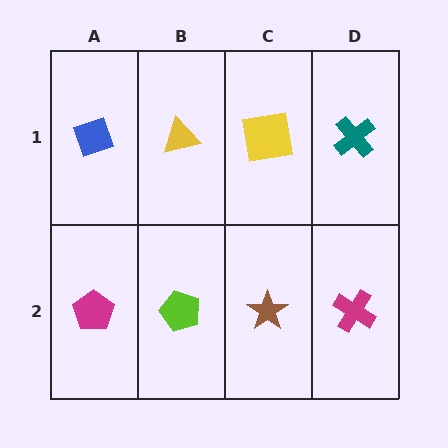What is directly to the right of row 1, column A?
A yellow triangle.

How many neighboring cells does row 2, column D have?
2.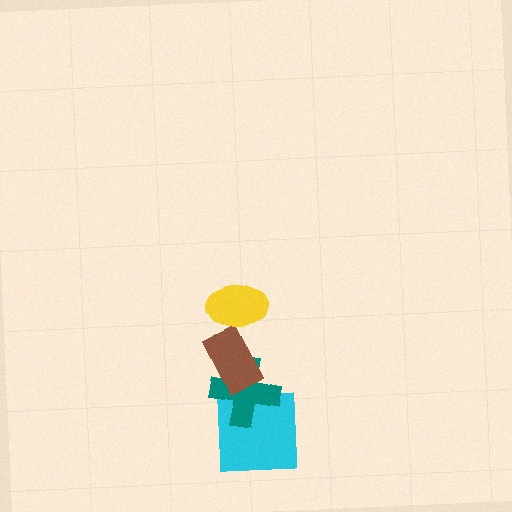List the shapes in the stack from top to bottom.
From top to bottom: the yellow ellipse, the brown rectangle, the teal cross, the cyan square.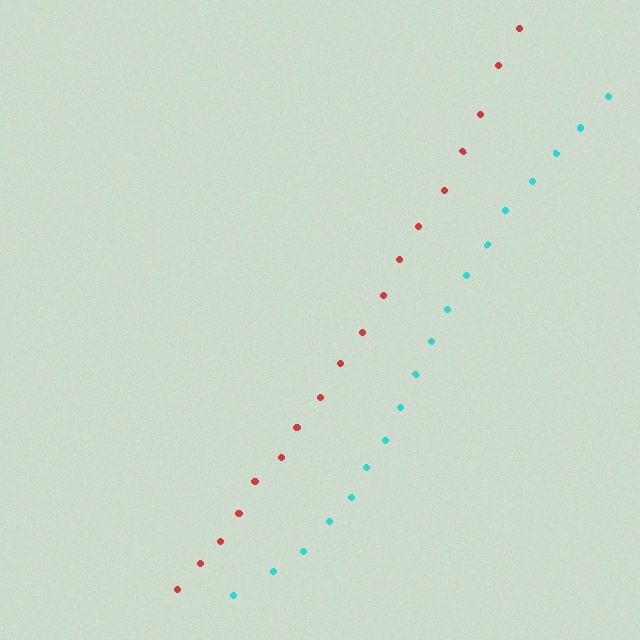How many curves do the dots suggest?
There are 2 distinct paths.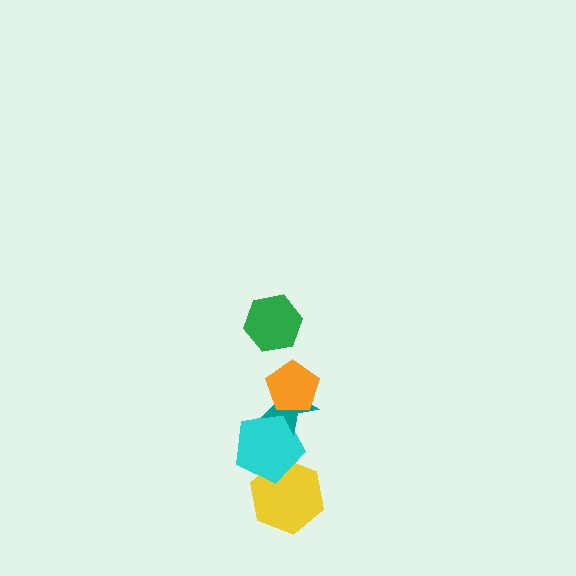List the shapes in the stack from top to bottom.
From top to bottom: the green hexagon, the orange pentagon, the teal star, the cyan pentagon, the yellow hexagon.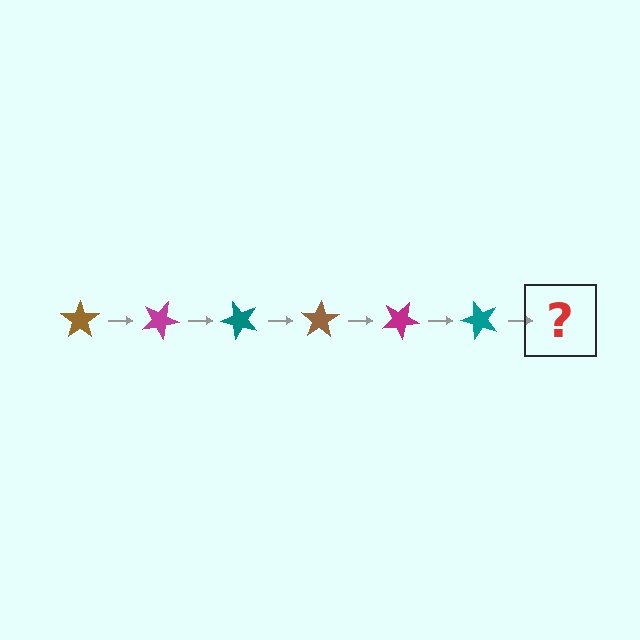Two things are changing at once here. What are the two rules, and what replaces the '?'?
The two rules are that it rotates 25 degrees each step and the color cycles through brown, magenta, and teal. The '?' should be a brown star, rotated 150 degrees from the start.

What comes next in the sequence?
The next element should be a brown star, rotated 150 degrees from the start.